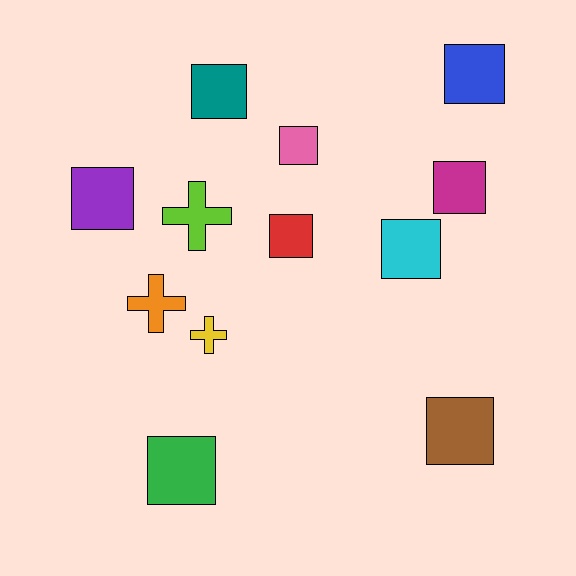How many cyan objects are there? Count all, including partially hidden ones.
There is 1 cyan object.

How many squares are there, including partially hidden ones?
There are 9 squares.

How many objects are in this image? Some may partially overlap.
There are 12 objects.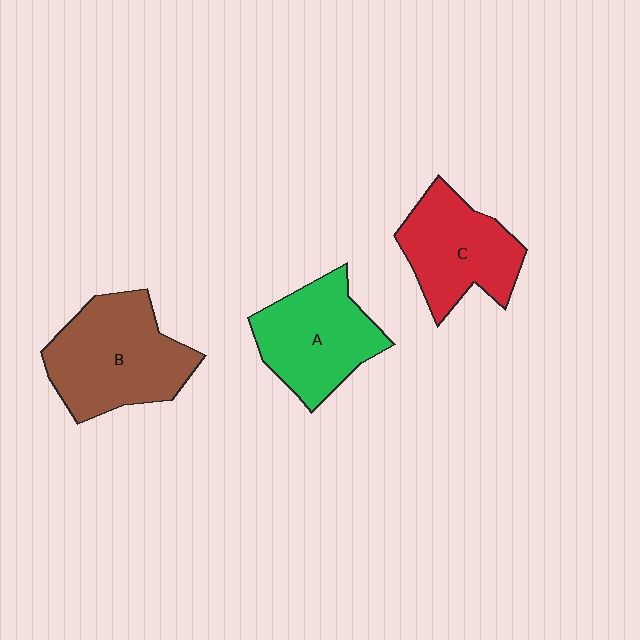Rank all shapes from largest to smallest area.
From largest to smallest: B (brown), A (green), C (red).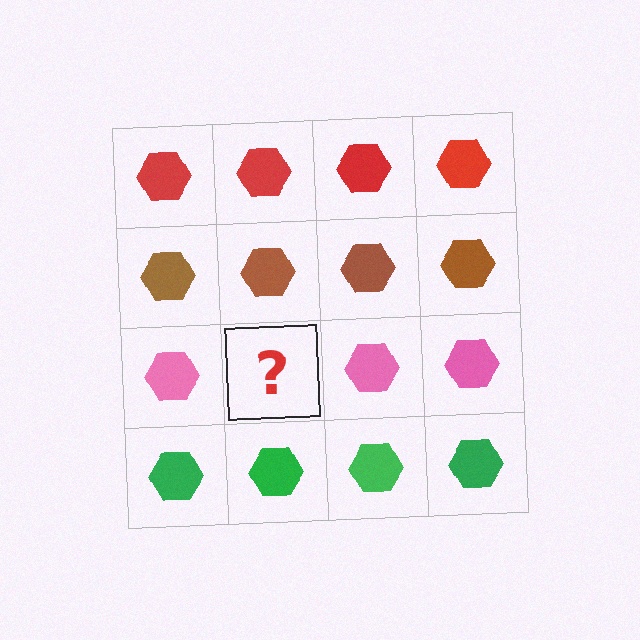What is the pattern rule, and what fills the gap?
The rule is that each row has a consistent color. The gap should be filled with a pink hexagon.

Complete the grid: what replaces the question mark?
The question mark should be replaced with a pink hexagon.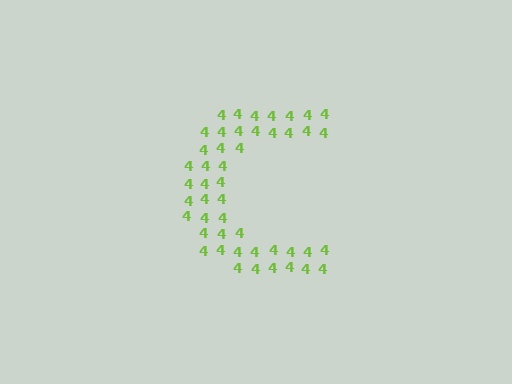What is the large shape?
The large shape is the letter C.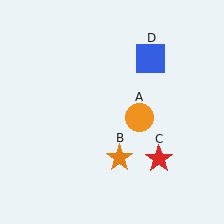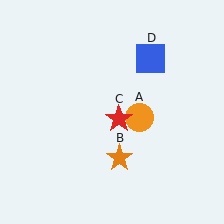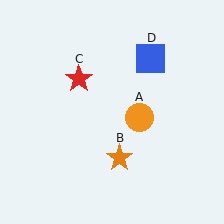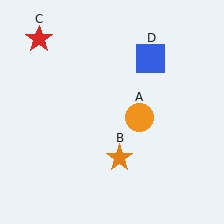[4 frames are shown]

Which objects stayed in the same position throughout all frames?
Orange circle (object A) and orange star (object B) and blue square (object D) remained stationary.